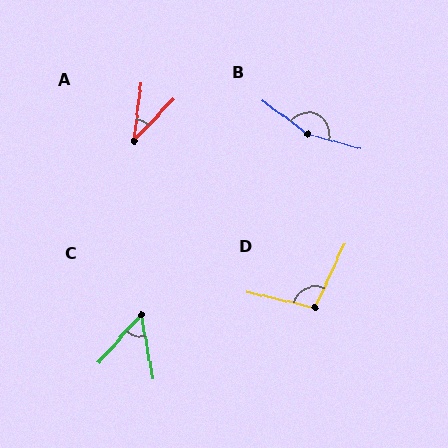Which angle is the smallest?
A, at approximately 37 degrees.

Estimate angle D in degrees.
Approximately 102 degrees.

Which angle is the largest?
B, at approximately 159 degrees.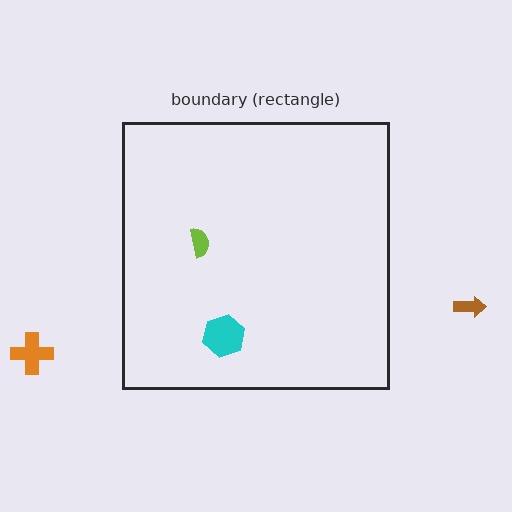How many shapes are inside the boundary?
2 inside, 2 outside.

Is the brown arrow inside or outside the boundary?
Outside.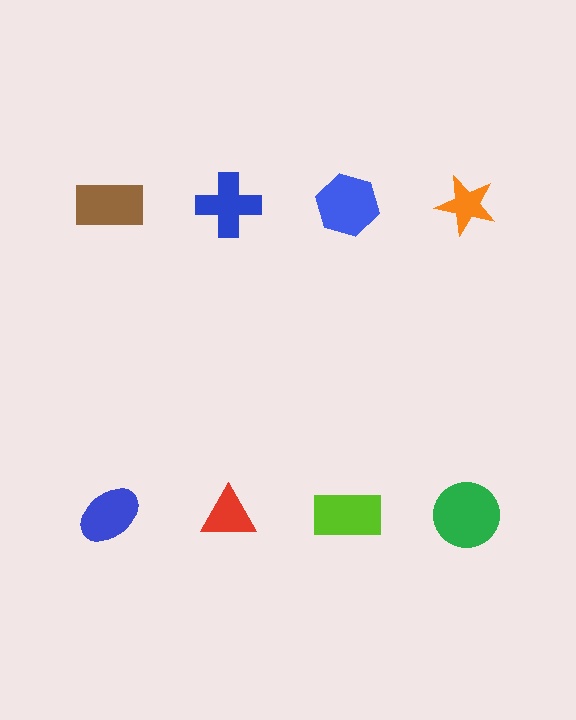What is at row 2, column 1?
A blue ellipse.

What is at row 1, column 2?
A blue cross.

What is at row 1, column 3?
A blue hexagon.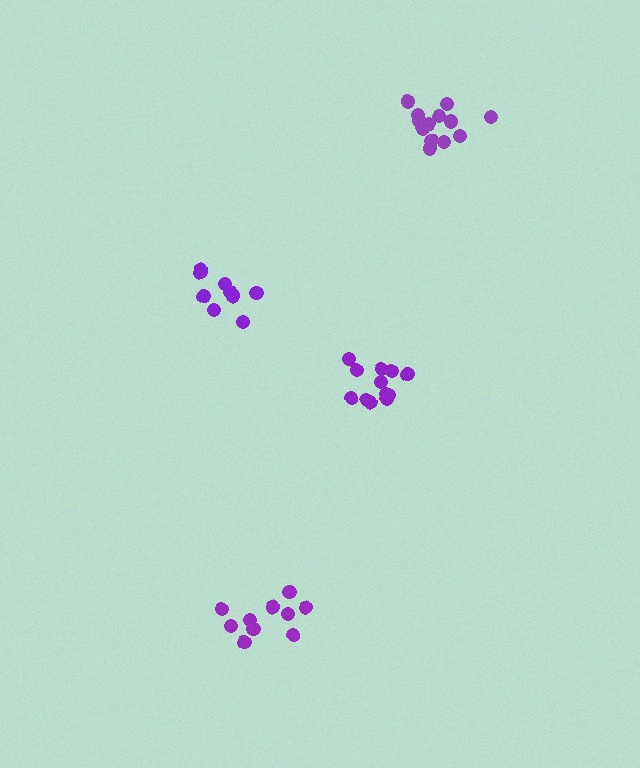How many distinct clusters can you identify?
There are 4 distinct clusters.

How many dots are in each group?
Group 1: 13 dots, Group 2: 12 dots, Group 3: 10 dots, Group 4: 9 dots (44 total).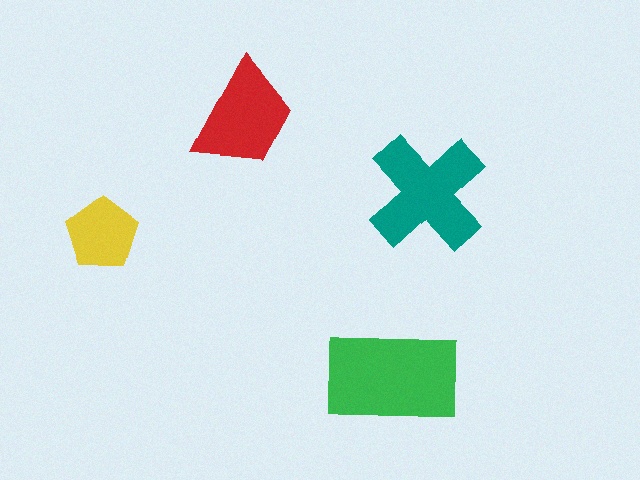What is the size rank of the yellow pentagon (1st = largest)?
4th.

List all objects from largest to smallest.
The green rectangle, the teal cross, the red trapezoid, the yellow pentagon.